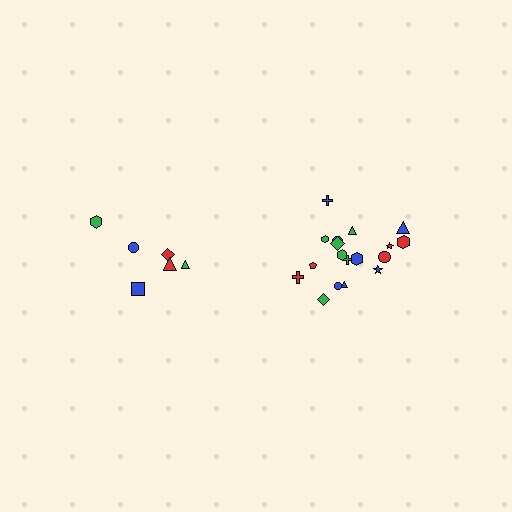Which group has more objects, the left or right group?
The right group.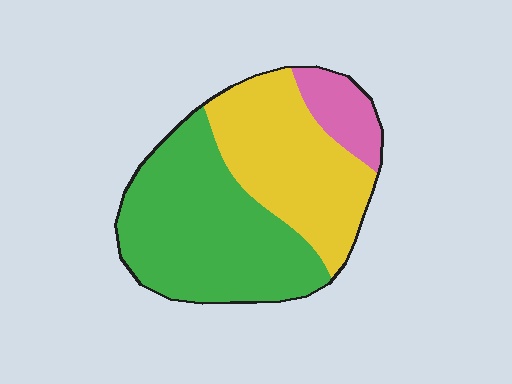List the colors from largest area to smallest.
From largest to smallest: green, yellow, pink.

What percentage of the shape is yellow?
Yellow covers roughly 40% of the shape.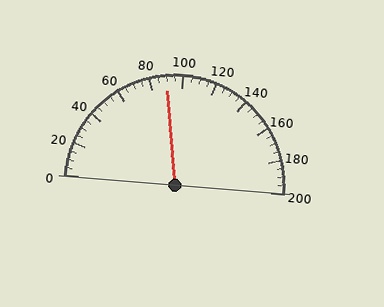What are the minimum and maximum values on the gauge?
The gauge ranges from 0 to 200.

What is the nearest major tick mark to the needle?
The nearest major tick mark is 80.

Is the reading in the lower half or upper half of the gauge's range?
The reading is in the lower half of the range (0 to 200).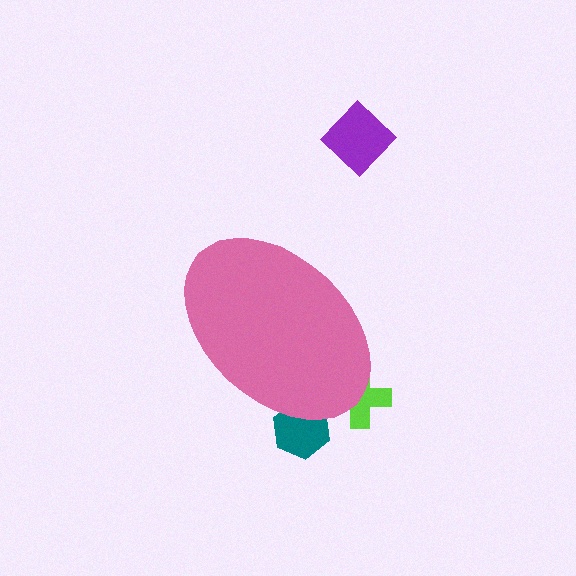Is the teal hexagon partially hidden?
Yes, the teal hexagon is partially hidden behind the pink ellipse.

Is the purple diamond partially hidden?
No, the purple diamond is fully visible.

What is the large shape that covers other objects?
A pink ellipse.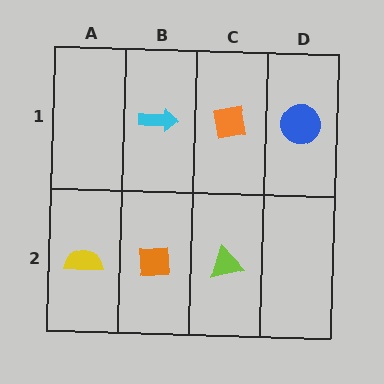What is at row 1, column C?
An orange square.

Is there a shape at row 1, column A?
No, that cell is empty.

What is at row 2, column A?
A yellow semicircle.